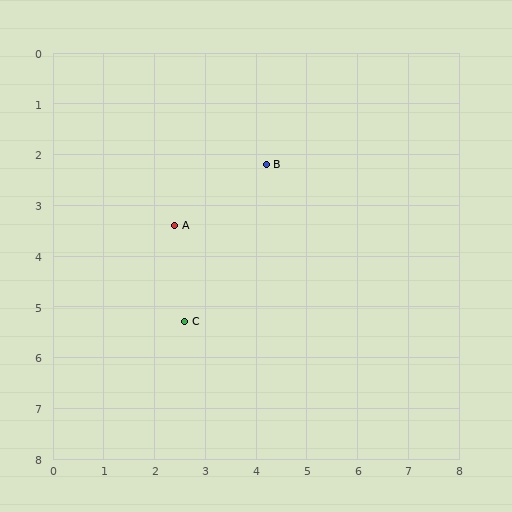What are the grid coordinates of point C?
Point C is at approximately (2.6, 5.3).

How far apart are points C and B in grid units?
Points C and B are about 3.5 grid units apart.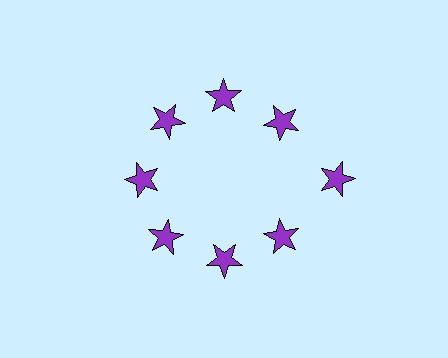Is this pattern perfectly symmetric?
No. The 8 purple stars are arranged in a ring, but one element near the 3 o'clock position is pushed outward from the center, breaking the 8-fold rotational symmetry.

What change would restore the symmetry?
The symmetry would be restored by moving it inward, back onto the ring so that all 8 stars sit at equal angles and equal distance from the center.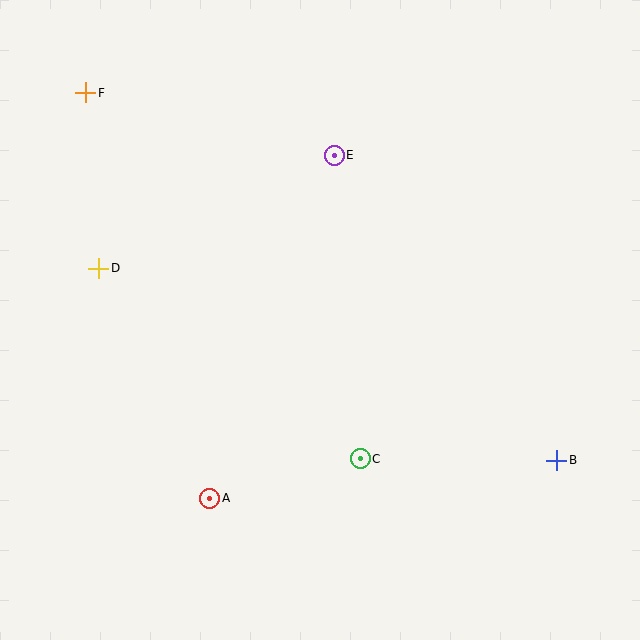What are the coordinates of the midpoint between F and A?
The midpoint between F and A is at (148, 295).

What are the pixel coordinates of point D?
Point D is at (99, 268).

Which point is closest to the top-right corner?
Point E is closest to the top-right corner.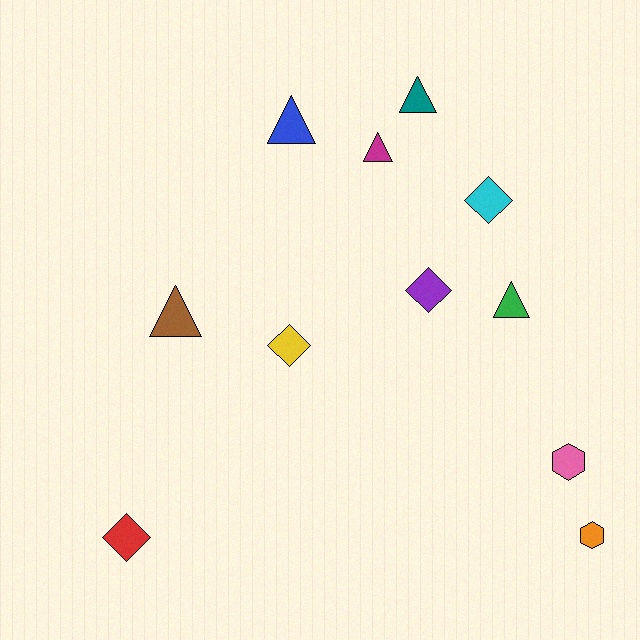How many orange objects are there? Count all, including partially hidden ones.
There is 1 orange object.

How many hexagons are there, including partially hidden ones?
There are 2 hexagons.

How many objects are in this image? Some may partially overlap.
There are 11 objects.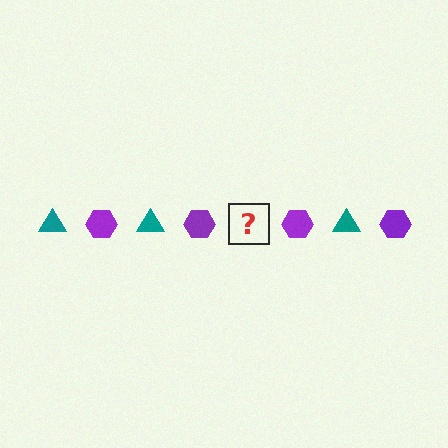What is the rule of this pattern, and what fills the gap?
The rule is that the pattern alternates between teal triangle and purple hexagon. The gap should be filled with a teal triangle.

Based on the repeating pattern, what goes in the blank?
The blank should be a teal triangle.